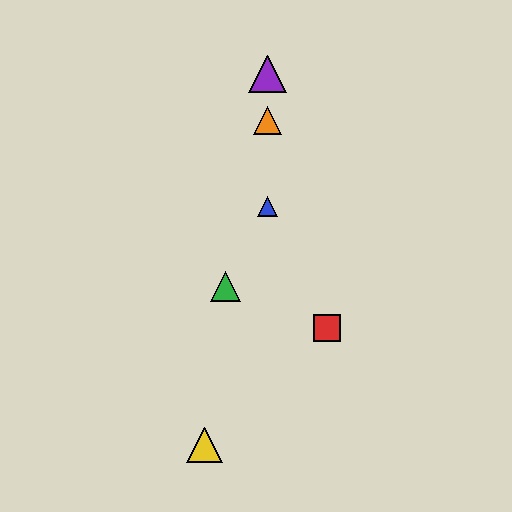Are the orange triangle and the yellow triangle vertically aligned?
No, the orange triangle is at x≈268 and the yellow triangle is at x≈205.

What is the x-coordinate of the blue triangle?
The blue triangle is at x≈268.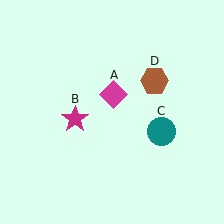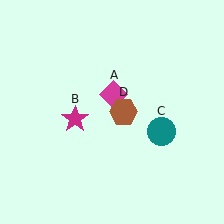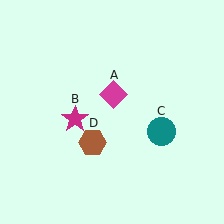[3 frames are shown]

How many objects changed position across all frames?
1 object changed position: brown hexagon (object D).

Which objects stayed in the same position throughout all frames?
Magenta diamond (object A) and magenta star (object B) and teal circle (object C) remained stationary.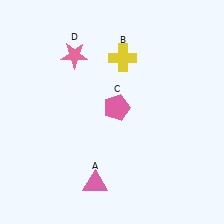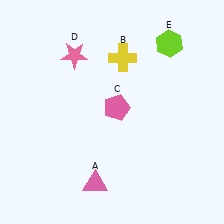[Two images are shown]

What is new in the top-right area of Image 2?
A lime hexagon (E) was added in the top-right area of Image 2.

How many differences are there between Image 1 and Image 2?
There is 1 difference between the two images.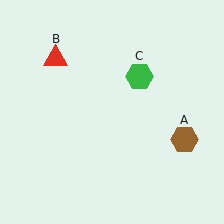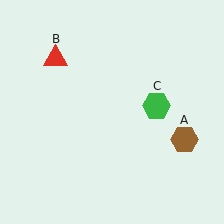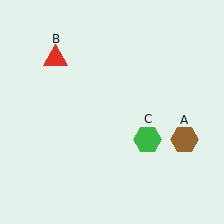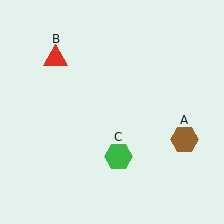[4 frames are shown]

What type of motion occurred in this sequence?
The green hexagon (object C) rotated clockwise around the center of the scene.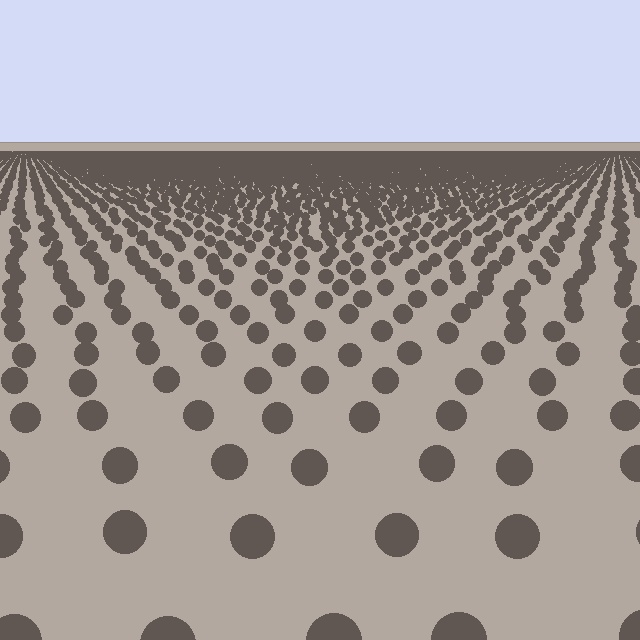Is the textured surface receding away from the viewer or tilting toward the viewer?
The surface is receding away from the viewer. Texture elements get smaller and denser toward the top.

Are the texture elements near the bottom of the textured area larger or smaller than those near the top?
Larger. Near the bottom, elements are closer to the viewer and appear at a bigger on-screen size.